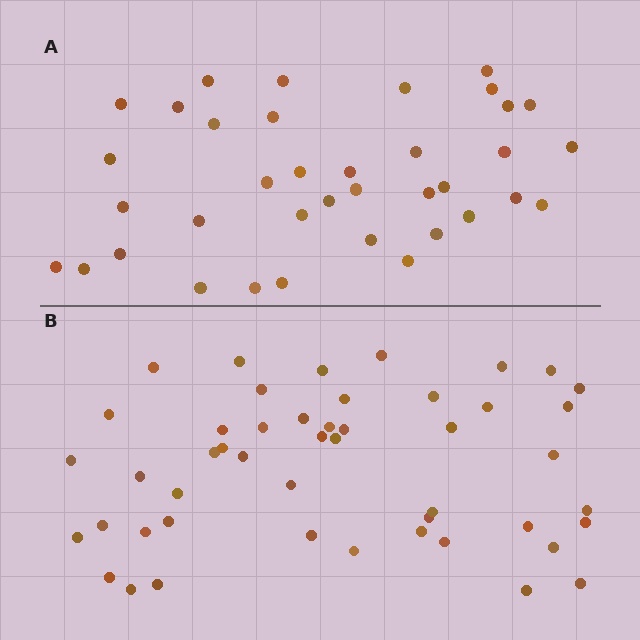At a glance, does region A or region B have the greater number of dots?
Region B (the bottom region) has more dots.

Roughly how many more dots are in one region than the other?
Region B has roughly 12 or so more dots than region A.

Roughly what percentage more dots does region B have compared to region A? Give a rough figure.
About 30% more.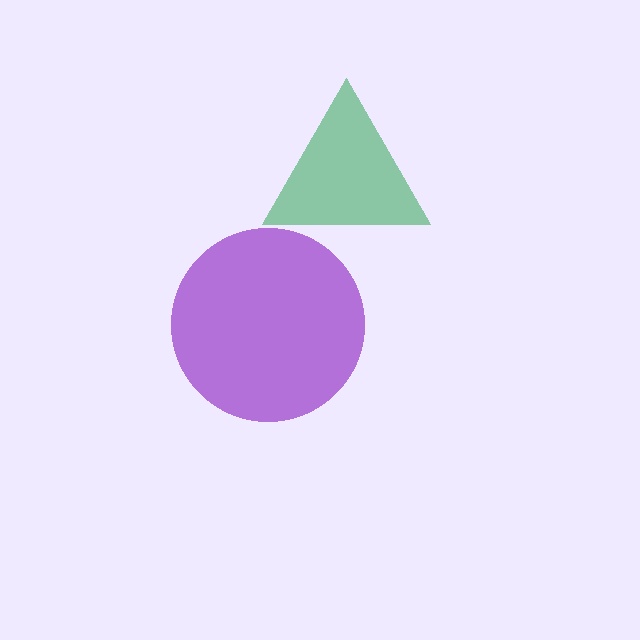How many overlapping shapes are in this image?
There are 2 overlapping shapes in the image.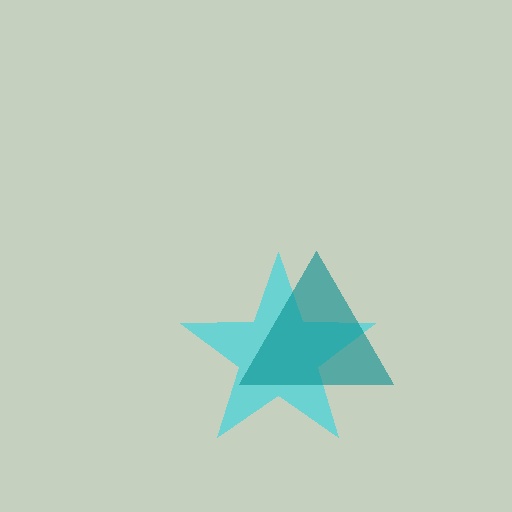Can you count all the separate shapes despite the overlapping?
Yes, there are 2 separate shapes.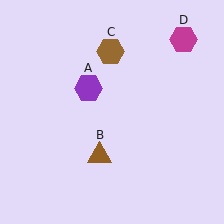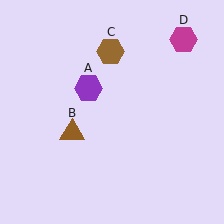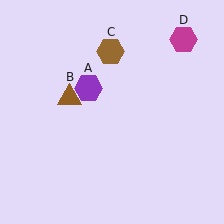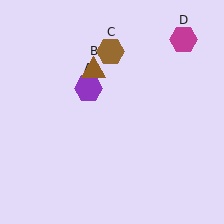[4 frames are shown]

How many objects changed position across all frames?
1 object changed position: brown triangle (object B).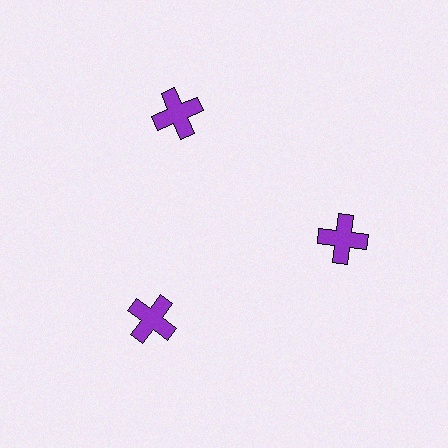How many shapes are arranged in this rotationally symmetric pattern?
There are 3 shapes, arranged in 3 groups of 1.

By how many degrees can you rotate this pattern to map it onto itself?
The pattern maps onto itself every 120 degrees of rotation.